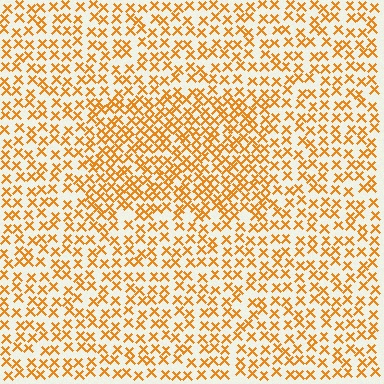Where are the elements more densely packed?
The elements are more densely packed inside the rectangle boundary.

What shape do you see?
I see a rectangle.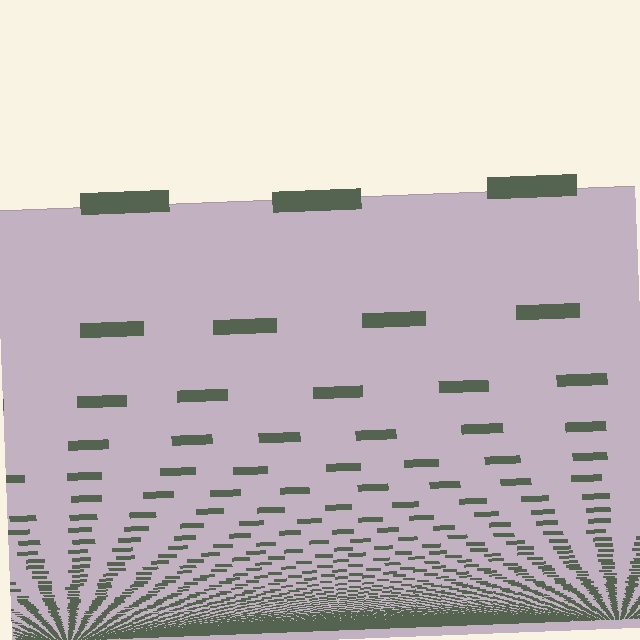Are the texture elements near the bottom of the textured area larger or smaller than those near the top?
Smaller. The gradient is inverted — elements near the bottom are smaller and denser.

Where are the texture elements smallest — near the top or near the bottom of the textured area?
Near the bottom.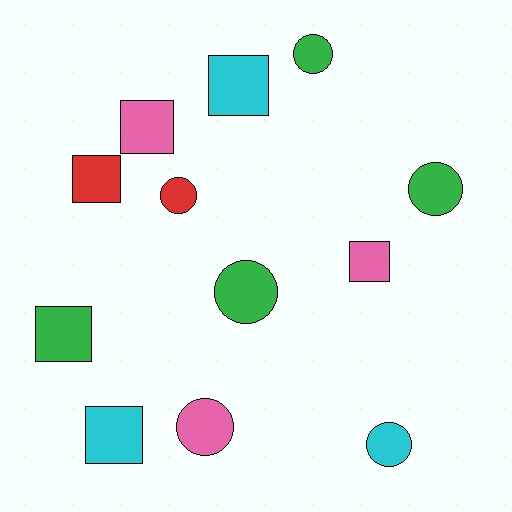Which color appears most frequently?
Green, with 4 objects.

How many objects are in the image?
There are 12 objects.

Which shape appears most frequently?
Square, with 6 objects.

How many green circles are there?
There are 3 green circles.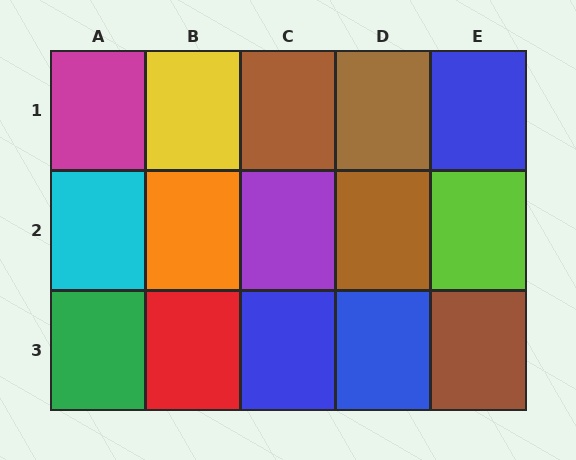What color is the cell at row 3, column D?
Blue.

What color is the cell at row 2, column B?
Orange.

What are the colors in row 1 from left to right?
Magenta, yellow, brown, brown, blue.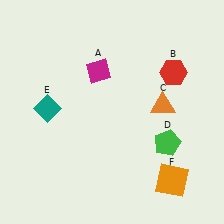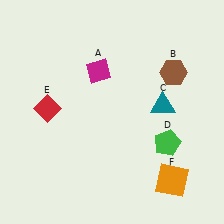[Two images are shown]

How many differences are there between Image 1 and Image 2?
There are 3 differences between the two images.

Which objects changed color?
B changed from red to brown. C changed from orange to teal. E changed from teal to red.